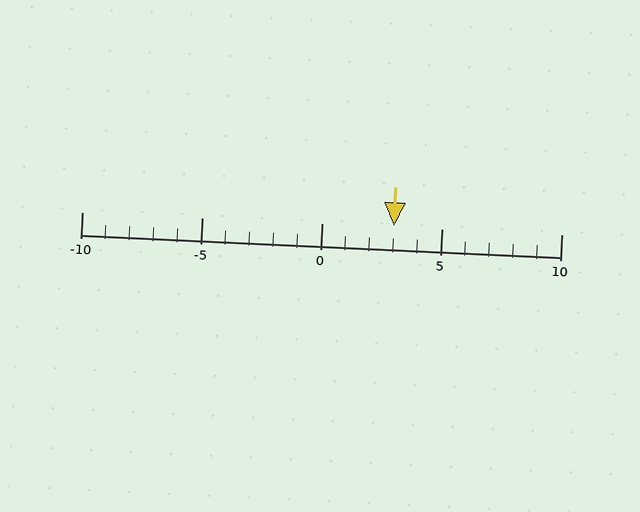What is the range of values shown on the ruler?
The ruler shows values from -10 to 10.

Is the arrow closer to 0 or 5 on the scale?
The arrow is closer to 5.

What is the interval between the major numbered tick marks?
The major tick marks are spaced 5 units apart.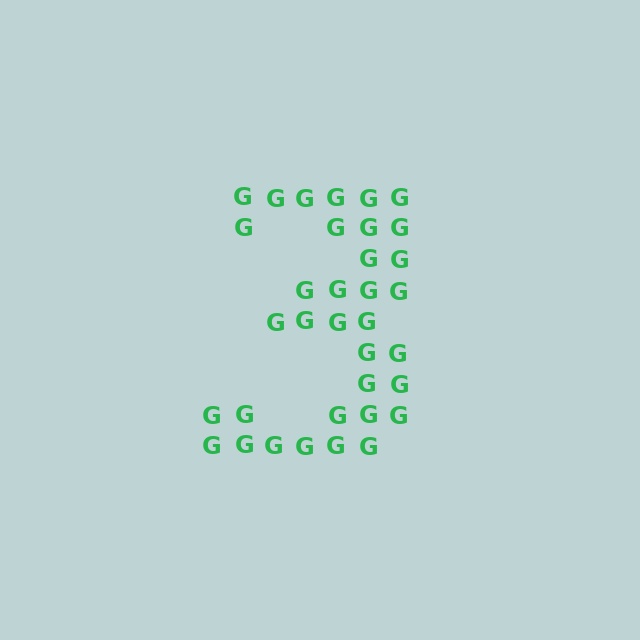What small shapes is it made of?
It is made of small letter G's.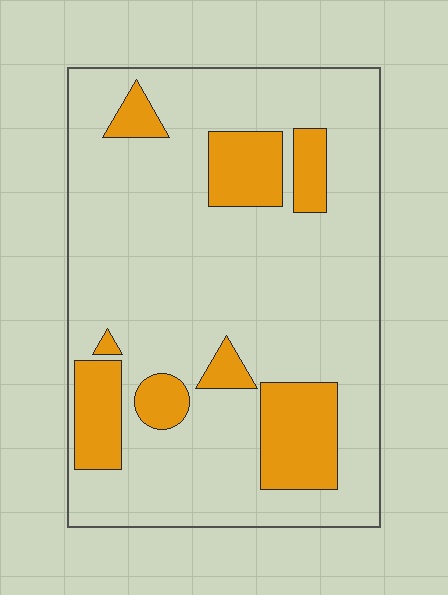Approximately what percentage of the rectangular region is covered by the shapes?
Approximately 20%.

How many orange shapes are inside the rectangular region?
8.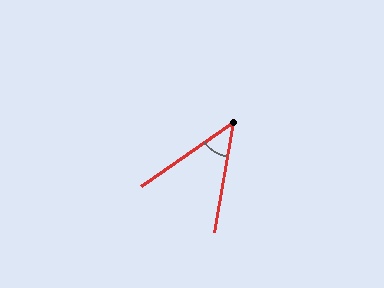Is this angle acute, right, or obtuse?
It is acute.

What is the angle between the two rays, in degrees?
Approximately 46 degrees.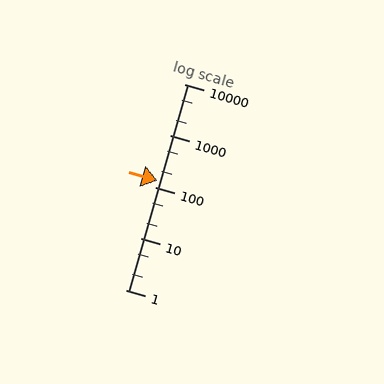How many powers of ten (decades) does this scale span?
The scale spans 4 decades, from 1 to 10000.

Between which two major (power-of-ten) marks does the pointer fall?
The pointer is between 100 and 1000.